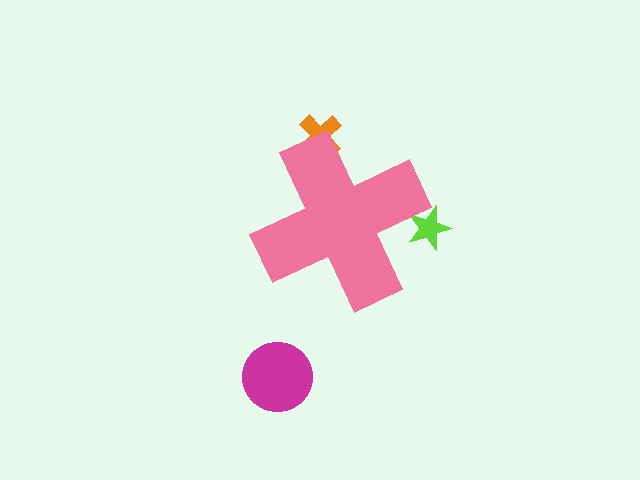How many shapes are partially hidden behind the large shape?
2 shapes are partially hidden.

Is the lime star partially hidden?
Yes, the lime star is partially hidden behind the pink cross.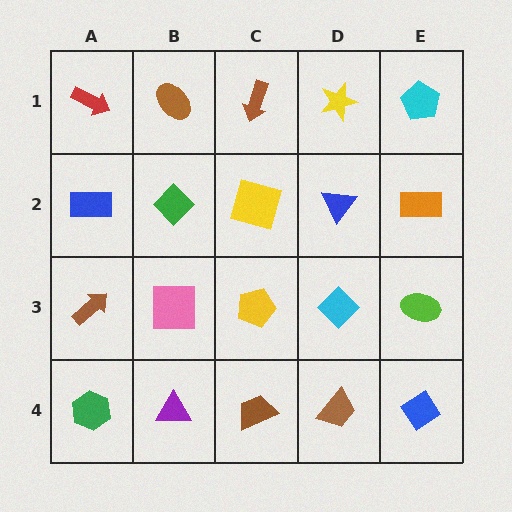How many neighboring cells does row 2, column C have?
4.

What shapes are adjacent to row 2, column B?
A brown ellipse (row 1, column B), a pink square (row 3, column B), a blue rectangle (row 2, column A), a yellow square (row 2, column C).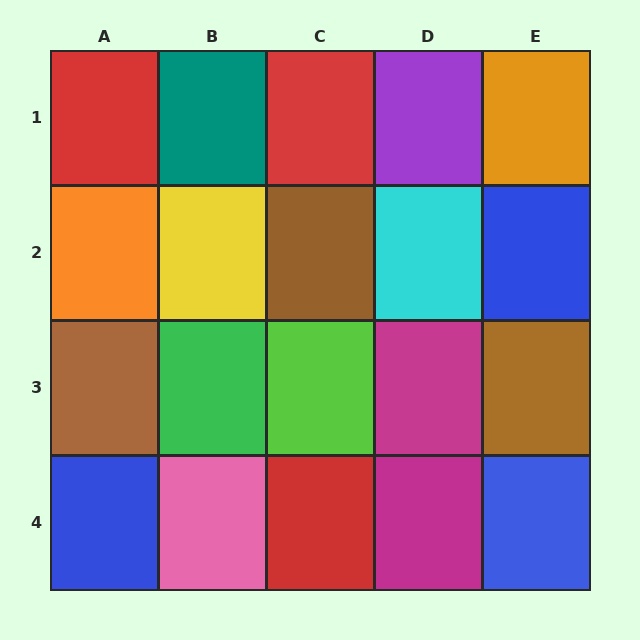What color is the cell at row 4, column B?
Pink.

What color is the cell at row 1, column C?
Red.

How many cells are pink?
1 cell is pink.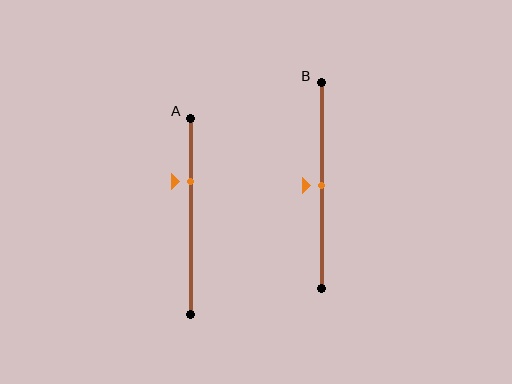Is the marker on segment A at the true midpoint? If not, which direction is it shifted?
No, the marker on segment A is shifted upward by about 18% of the segment length.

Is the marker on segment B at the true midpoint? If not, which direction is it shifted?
Yes, the marker on segment B is at the true midpoint.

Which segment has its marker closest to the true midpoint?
Segment B has its marker closest to the true midpoint.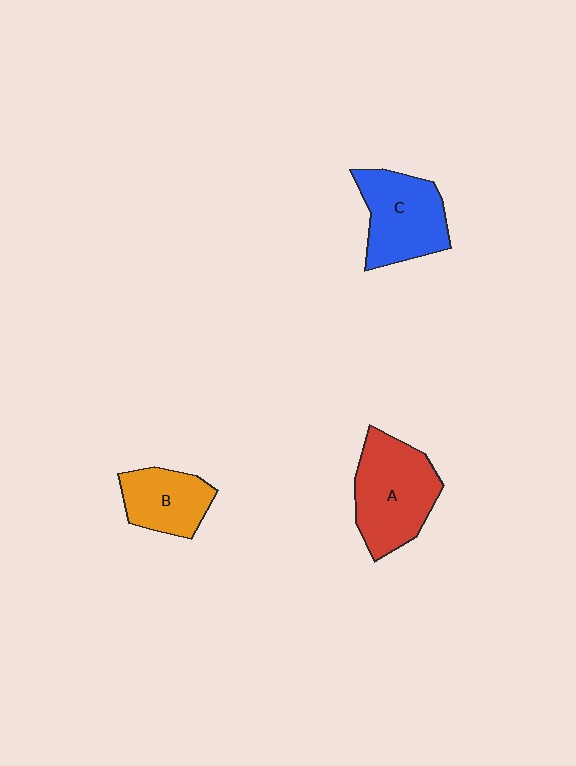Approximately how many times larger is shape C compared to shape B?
Approximately 1.4 times.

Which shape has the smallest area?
Shape B (orange).